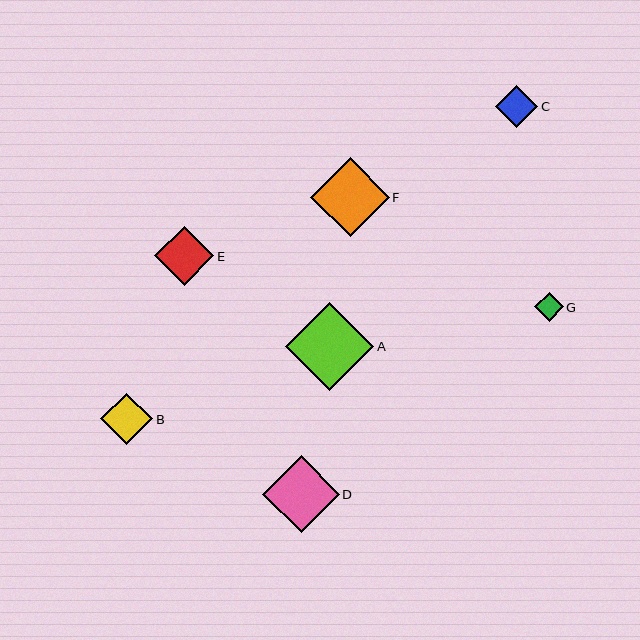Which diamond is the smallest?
Diamond G is the smallest with a size of approximately 28 pixels.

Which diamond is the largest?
Diamond A is the largest with a size of approximately 88 pixels.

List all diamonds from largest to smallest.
From largest to smallest: A, F, D, E, B, C, G.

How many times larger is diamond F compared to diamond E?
Diamond F is approximately 1.3 times the size of diamond E.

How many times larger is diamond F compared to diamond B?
Diamond F is approximately 1.5 times the size of diamond B.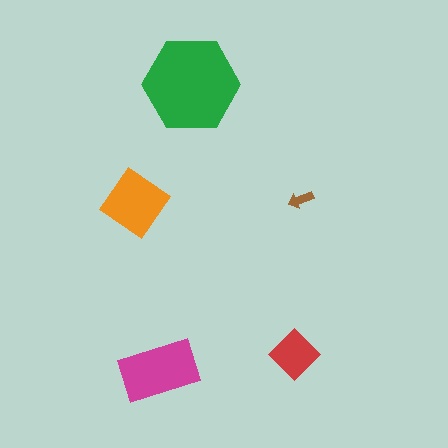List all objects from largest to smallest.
The green hexagon, the magenta rectangle, the orange diamond, the red diamond, the brown arrow.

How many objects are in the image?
There are 5 objects in the image.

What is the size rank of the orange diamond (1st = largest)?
3rd.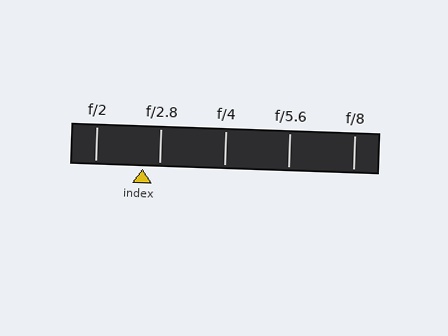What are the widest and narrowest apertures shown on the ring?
The widest aperture shown is f/2 and the narrowest is f/8.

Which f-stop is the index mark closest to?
The index mark is closest to f/2.8.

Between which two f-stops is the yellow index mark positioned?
The index mark is between f/2 and f/2.8.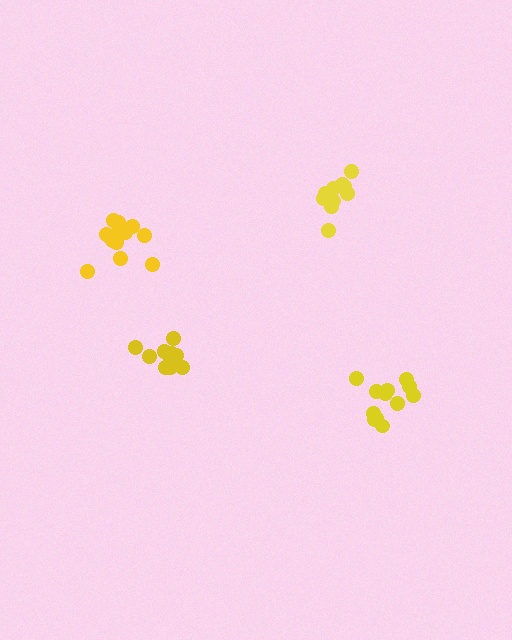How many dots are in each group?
Group 1: 10 dots, Group 2: 12 dots, Group 3: 12 dots, Group 4: 10 dots (44 total).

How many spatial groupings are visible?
There are 4 spatial groupings.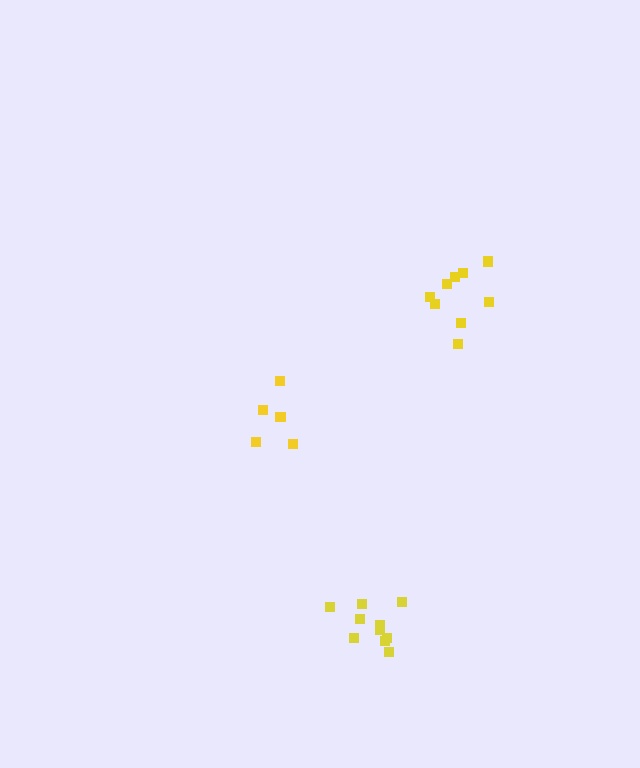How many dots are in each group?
Group 1: 10 dots, Group 2: 9 dots, Group 3: 5 dots (24 total).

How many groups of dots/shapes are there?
There are 3 groups.